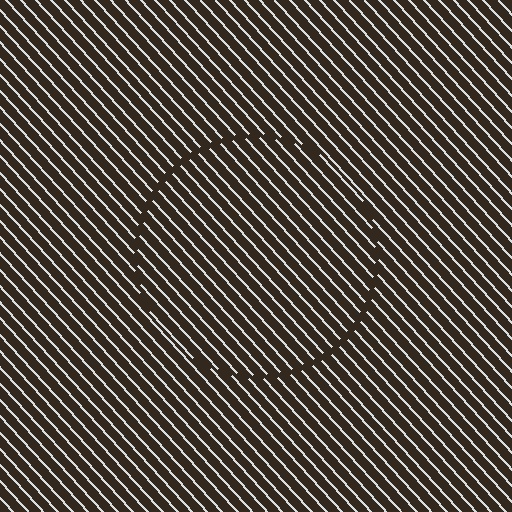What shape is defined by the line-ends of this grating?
An illusory circle. The interior of the shape contains the same grating, shifted by half a period — the contour is defined by the phase discontinuity where line-ends from the inner and outer gratings abut.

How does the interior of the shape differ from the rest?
The interior of the shape contains the same grating, shifted by half a period — the contour is defined by the phase discontinuity where line-ends from the inner and outer gratings abut.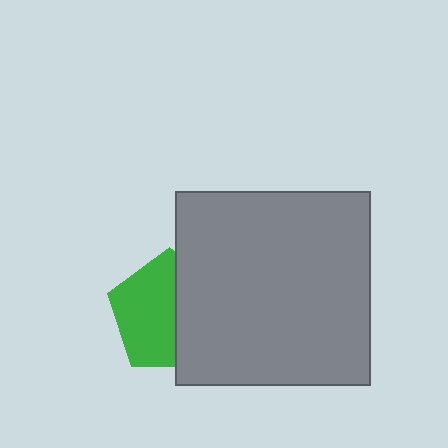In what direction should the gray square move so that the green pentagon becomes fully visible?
The gray square should move right. That is the shortest direction to clear the overlap and leave the green pentagon fully visible.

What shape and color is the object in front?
The object in front is a gray square.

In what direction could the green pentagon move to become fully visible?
The green pentagon could move left. That would shift it out from behind the gray square entirely.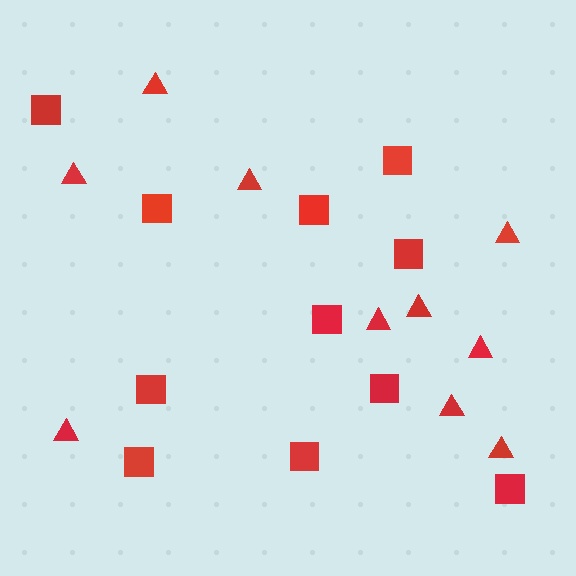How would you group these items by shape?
There are 2 groups: one group of squares (11) and one group of triangles (10).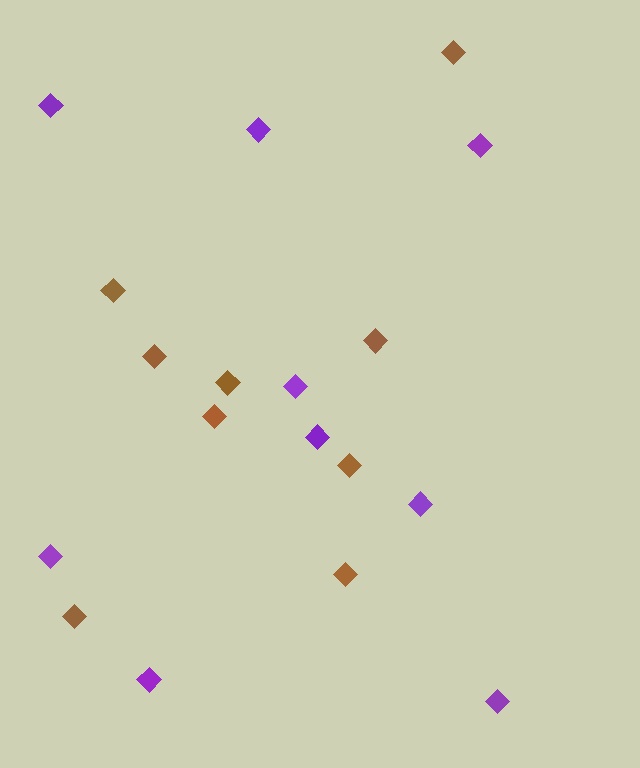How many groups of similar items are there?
There are 2 groups: one group of brown diamonds (9) and one group of purple diamonds (9).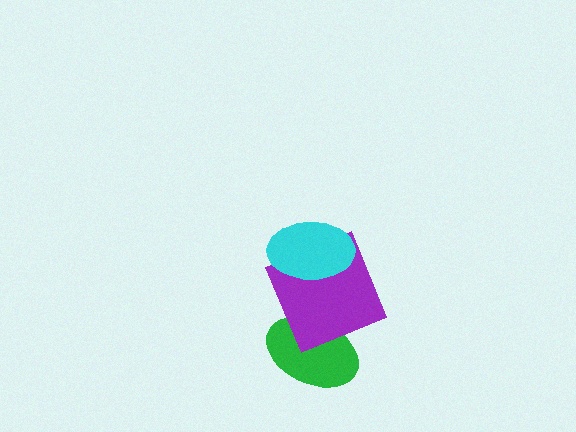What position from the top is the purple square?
The purple square is 2nd from the top.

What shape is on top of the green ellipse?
The purple square is on top of the green ellipse.